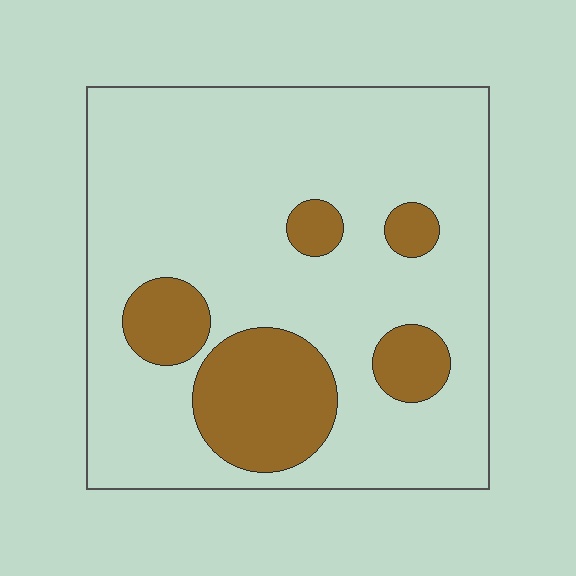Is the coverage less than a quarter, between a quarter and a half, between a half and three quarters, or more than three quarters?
Less than a quarter.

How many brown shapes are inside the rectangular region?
5.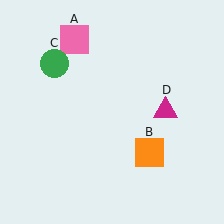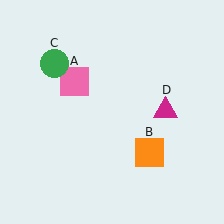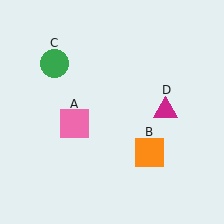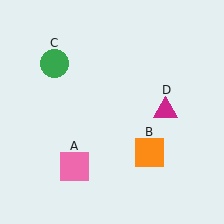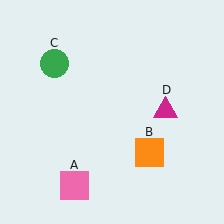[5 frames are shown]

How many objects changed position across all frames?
1 object changed position: pink square (object A).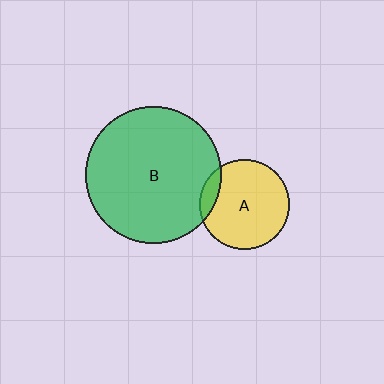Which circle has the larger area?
Circle B (green).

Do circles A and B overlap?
Yes.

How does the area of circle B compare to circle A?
Approximately 2.3 times.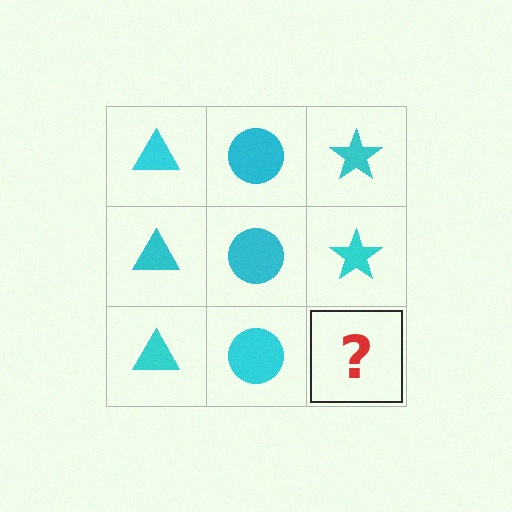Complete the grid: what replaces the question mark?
The question mark should be replaced with a cyan star.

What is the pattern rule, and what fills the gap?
The rule is that each column has a consistent shape. The gap should be filled with a cyan star.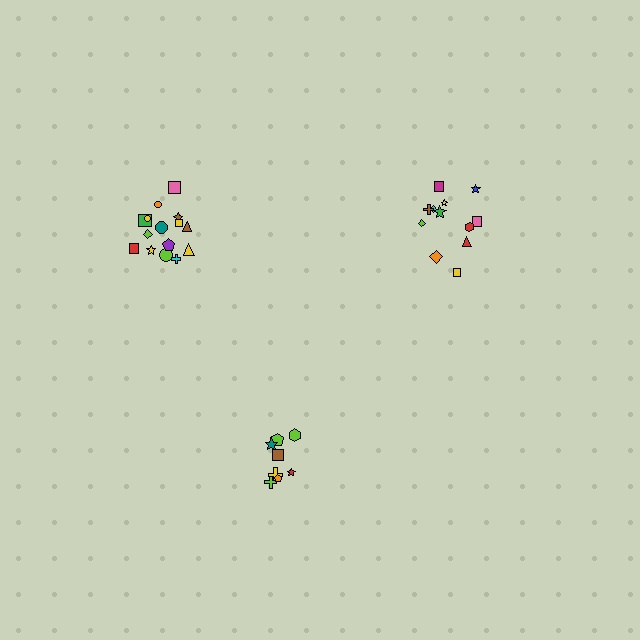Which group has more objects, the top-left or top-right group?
The top-left group.